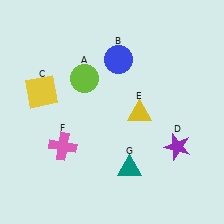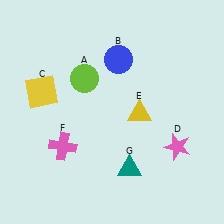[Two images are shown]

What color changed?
The star (D) changed from purple in Image 1 to pink in Image 2.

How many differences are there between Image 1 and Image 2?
There is 1 difference between the two images.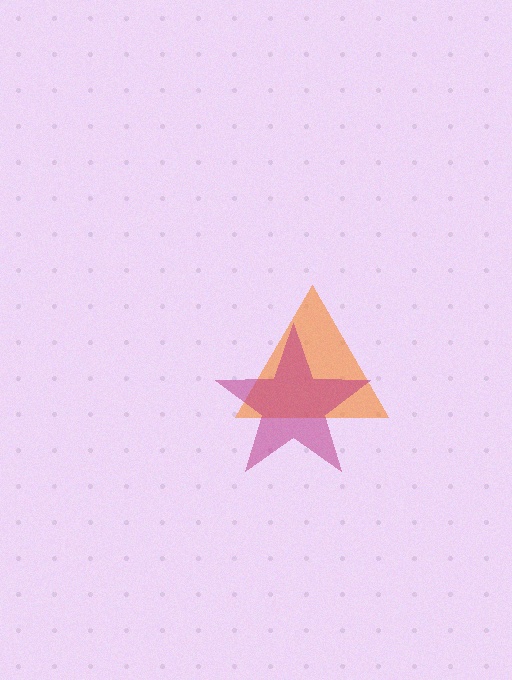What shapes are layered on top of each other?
The layered shapes are: an orange triangle, a magenta star.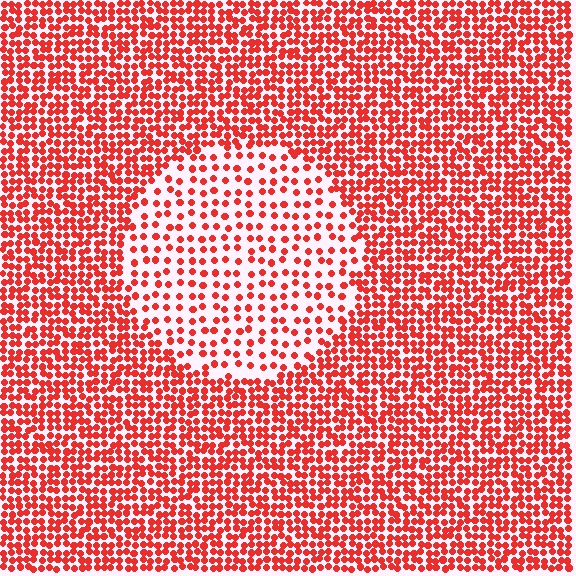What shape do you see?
I see a circle.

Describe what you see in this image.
The image contains small red elements arranged at two different densities. A circle-shaped region is visible where the elements are less densely packed than the surrounding area.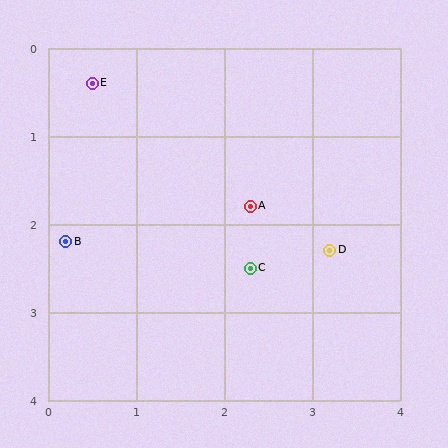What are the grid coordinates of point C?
Point C is at approximately (2.3, 2.5).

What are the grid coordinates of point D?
Point D is at approximately (3.2, 2.3).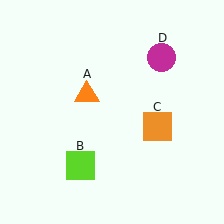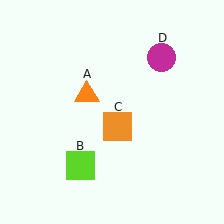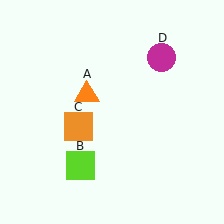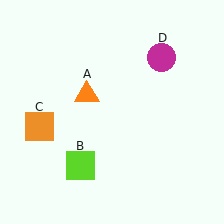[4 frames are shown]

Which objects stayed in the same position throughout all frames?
Orange triangle (object A) and lime square (object B) and magenta circle (object D) remained stationary.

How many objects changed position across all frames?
1 object changed position: orange square (object C).